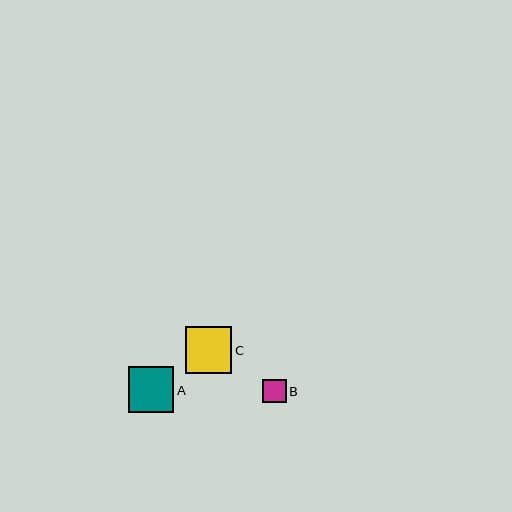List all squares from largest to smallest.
From largest to smallest: C, A, B.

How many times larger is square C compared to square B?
Square C is approximately 2.0 times the size of square B.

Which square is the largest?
Square C is the largest with a size of approximately 46 pixels.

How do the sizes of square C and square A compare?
Square C and square A are approximately the same size.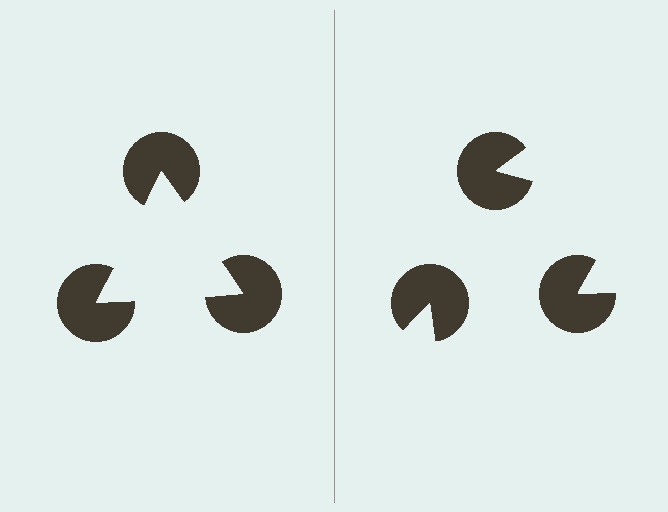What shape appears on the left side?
An illusory triangle.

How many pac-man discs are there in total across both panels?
6 — 3 on each side.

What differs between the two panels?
The pac-man discs are positioned identically on both sides; only the wedge orientations differ. On the left they align to a triangle; on the right they are misaligned.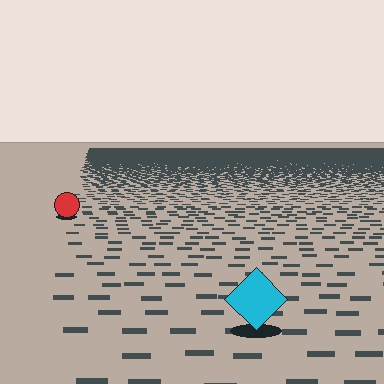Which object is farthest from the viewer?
The red circle is farthest from the viewer. It appears smaller and the ground texture around it is denser.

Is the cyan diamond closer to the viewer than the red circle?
Yes. The cyan diamond is closer — you can tell from the texture gradient: the ground texture is coarser near it.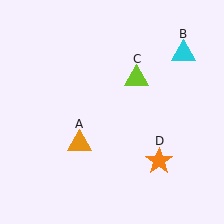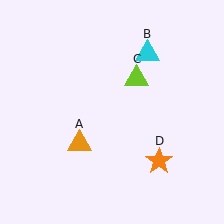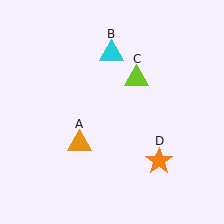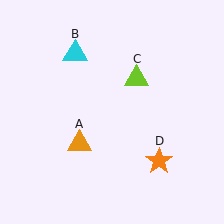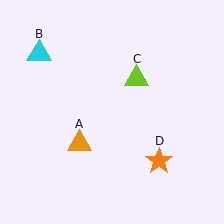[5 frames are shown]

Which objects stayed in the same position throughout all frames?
Orange triangle (object A) and lime triangle (object C) and orange star (object D) remained stationary.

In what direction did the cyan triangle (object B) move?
The cyan triangle (object B) moved left.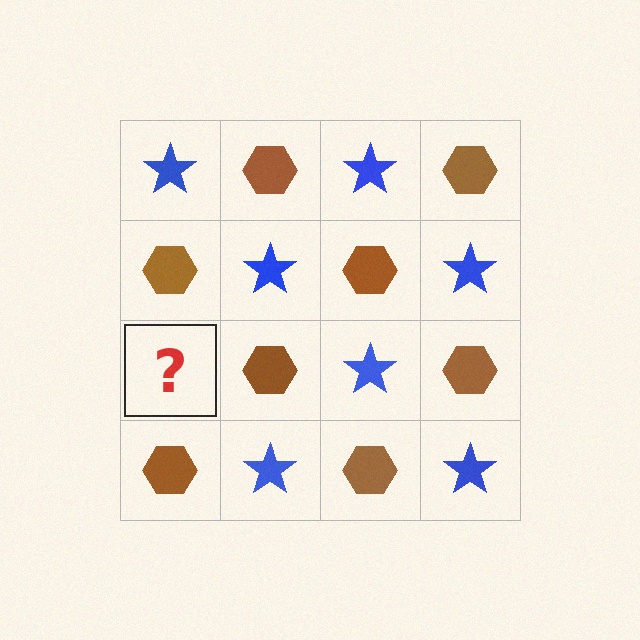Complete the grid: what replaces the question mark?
The question mark should be replaced with a blue star.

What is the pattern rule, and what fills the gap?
The rule is that it alternates blue star and brown hexagon in a checkerboard pattern. The gap should be filled with a blue star.